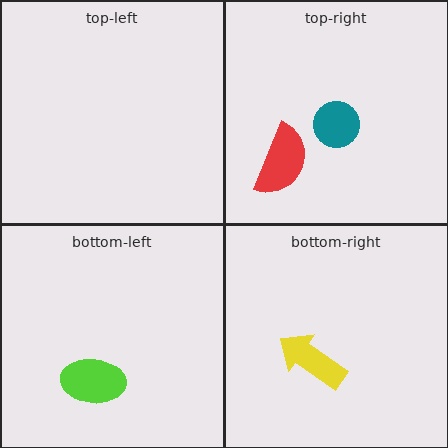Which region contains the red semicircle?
The top-right region.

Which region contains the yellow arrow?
The bottom-right region.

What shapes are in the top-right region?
The teal circle, the red semicircle.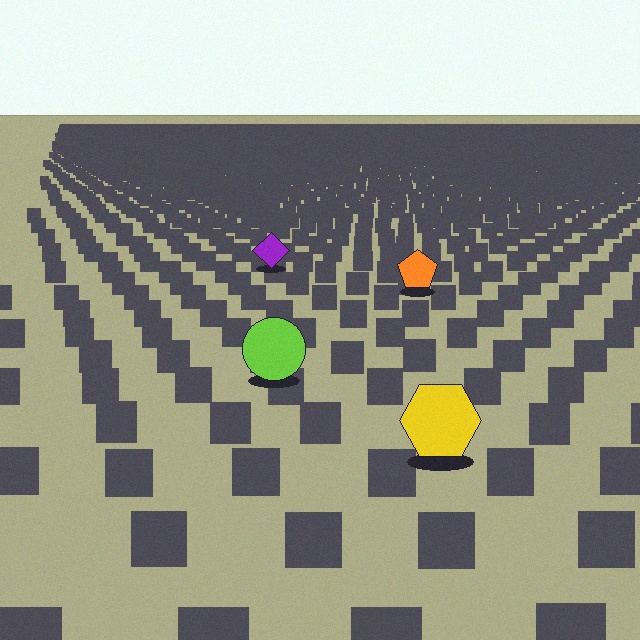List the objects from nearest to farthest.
From nearest to farthest: the yellow hexagon, the lime circle, the orange pentagon, the purple diamond.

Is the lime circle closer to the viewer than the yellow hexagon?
No. The yellow hexagon is closer — you can tell from the texture gradient: the ground texture is coarser near it.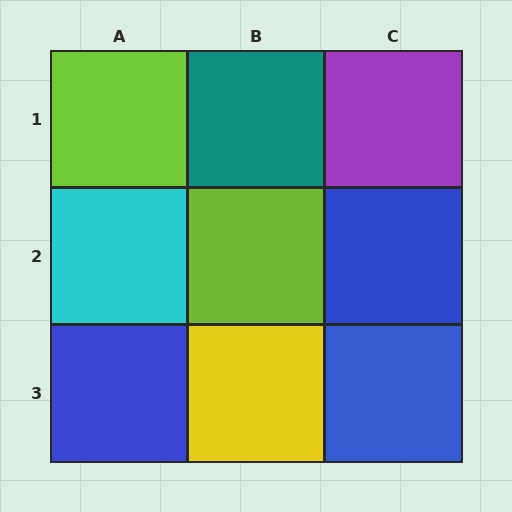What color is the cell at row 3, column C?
Blue.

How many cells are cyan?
1 cell is cyan.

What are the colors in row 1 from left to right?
Lime, teal, purple.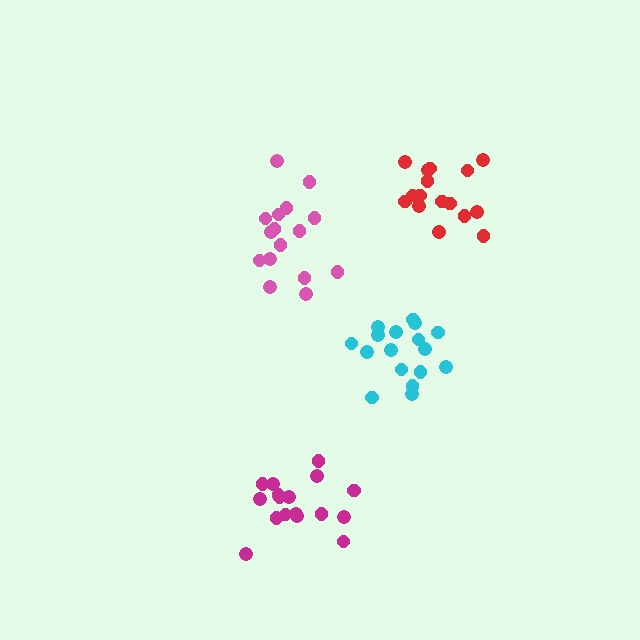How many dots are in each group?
Group 1: 16 dots, Group 2: 17 dots, Group 3: 17 dots, Group 4: 16 dots (66 total).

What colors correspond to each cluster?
The clusters are colored: red, magenta, cyan, pink.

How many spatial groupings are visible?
There are 4 spatial groupings.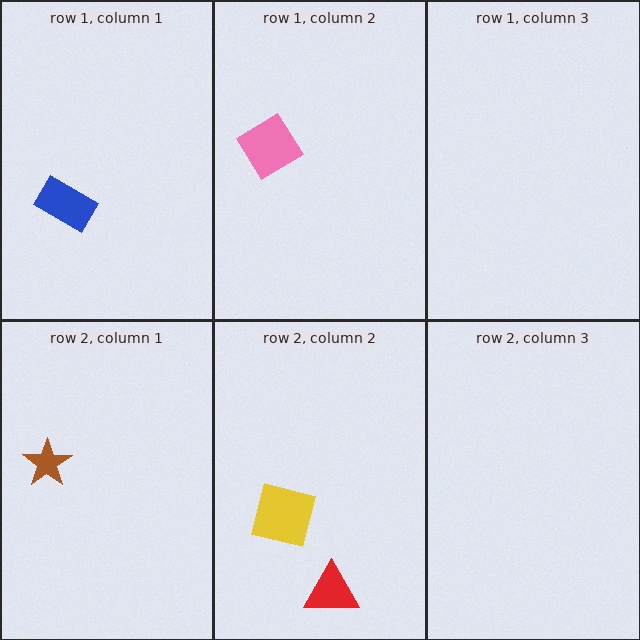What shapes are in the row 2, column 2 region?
The yellow square, the red triangle.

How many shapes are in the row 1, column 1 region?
1.